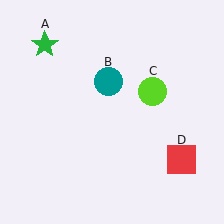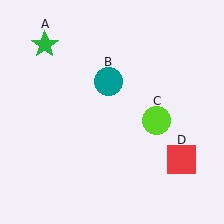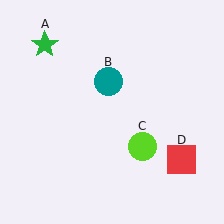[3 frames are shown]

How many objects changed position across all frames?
1 object changed position: lime circle (object C).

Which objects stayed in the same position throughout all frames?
Green star (object A) and teal circle (object B) and red square (object D) remained stationary.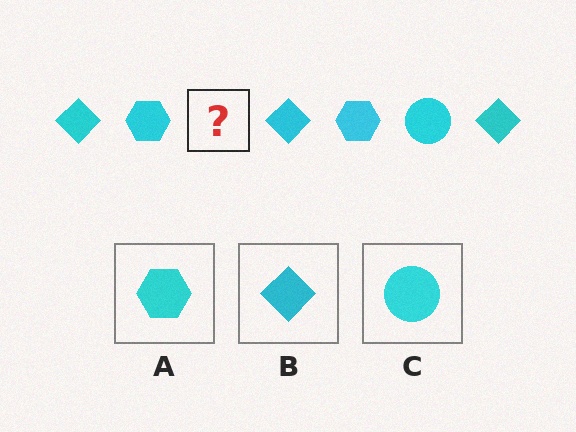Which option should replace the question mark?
Option C.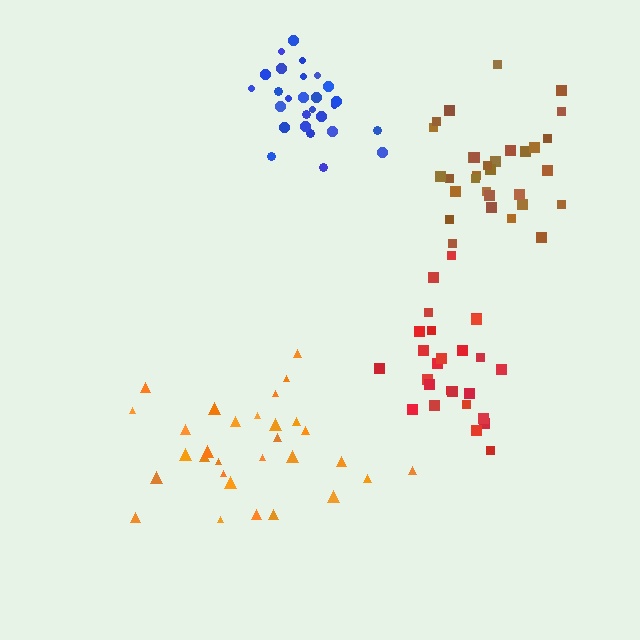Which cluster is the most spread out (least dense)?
Orange.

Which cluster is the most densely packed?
Blue.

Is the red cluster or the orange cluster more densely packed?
Red.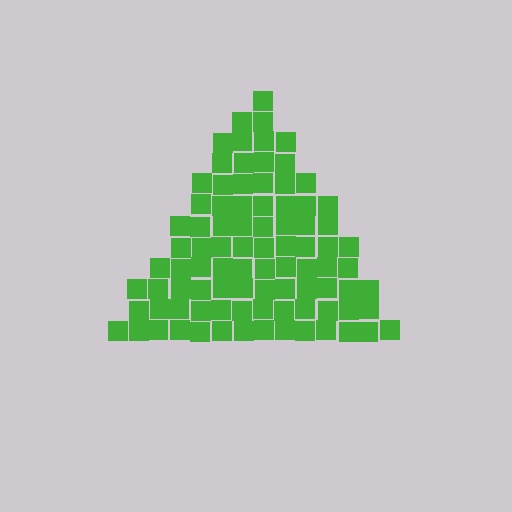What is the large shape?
The large shape is a triangle.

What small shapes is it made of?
It is made of small squares.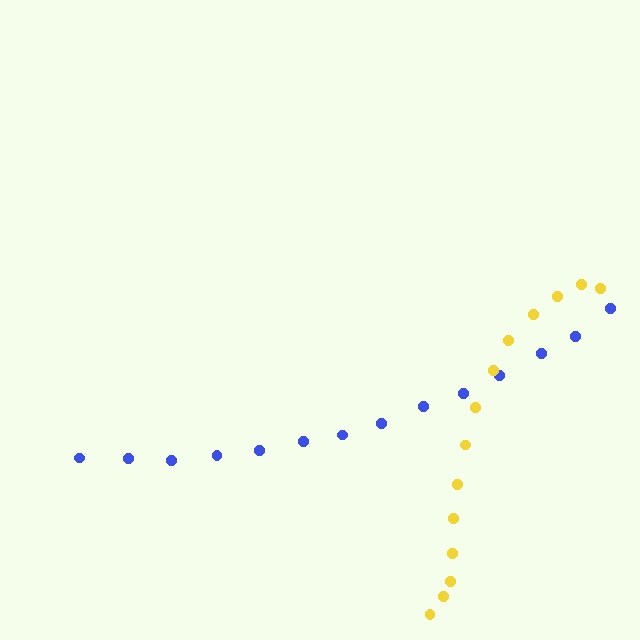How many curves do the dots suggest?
There are 2 distinct paths.